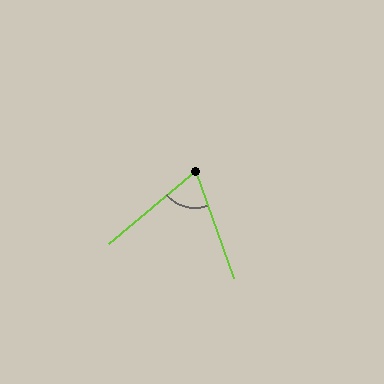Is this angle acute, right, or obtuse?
It is acute.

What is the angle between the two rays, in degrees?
Approximately 69 degrees.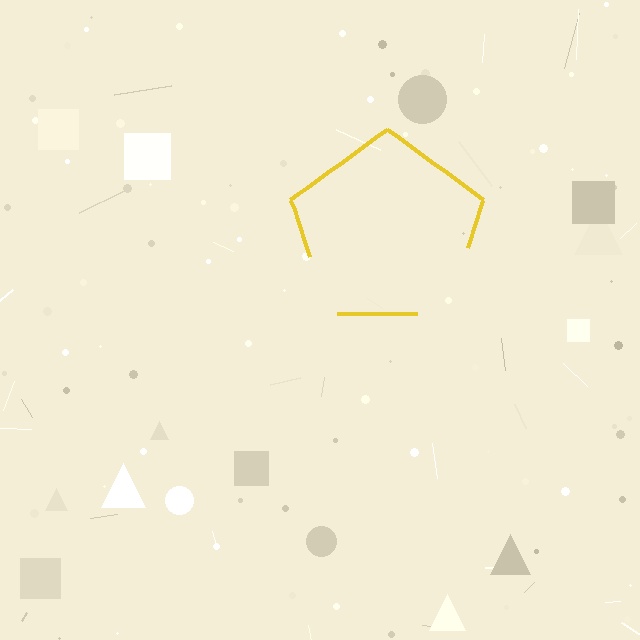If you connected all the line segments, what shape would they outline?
They would outline a pentagon.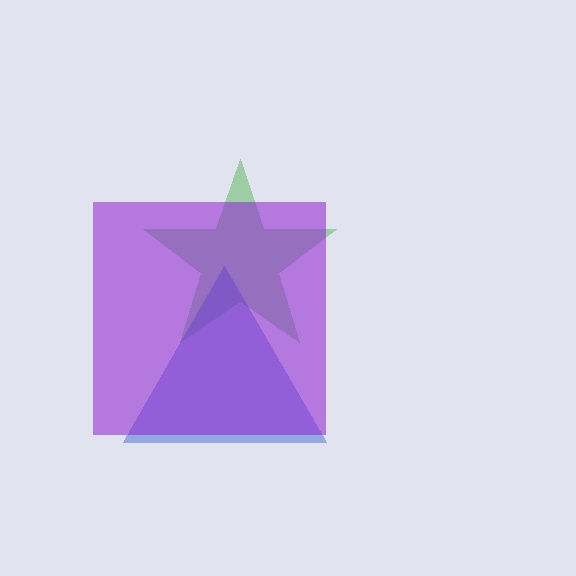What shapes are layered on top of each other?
The layered shapes are: a green star, a blue triangle, a purple square.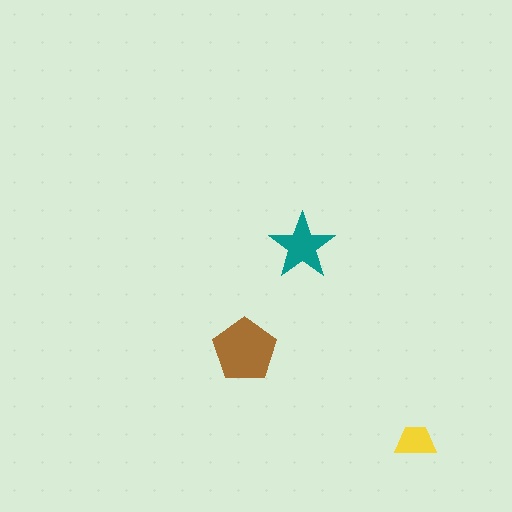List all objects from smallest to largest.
The yellow trapezoid, the teal star, the brown pentagon.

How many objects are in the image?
There are 3 objects in the image.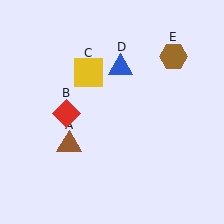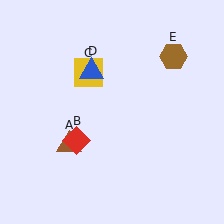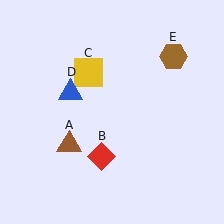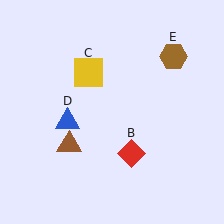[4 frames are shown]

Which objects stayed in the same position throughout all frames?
Brown triangle (object A) and yellow square (object C) and brown hexagon (object E) remained stationary.